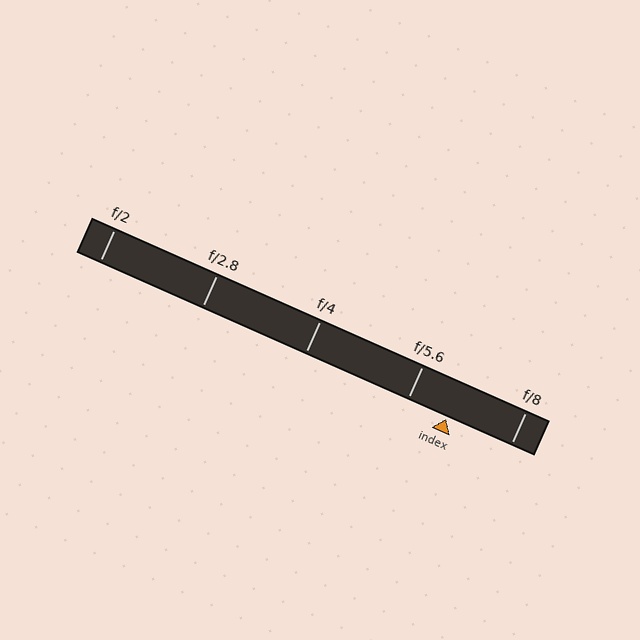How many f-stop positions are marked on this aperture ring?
There are 5 f-stop positions marked.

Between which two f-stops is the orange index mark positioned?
The index mark is between f/5.6 and f/8.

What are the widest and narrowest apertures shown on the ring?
The widest aperture shown is f/2 and the narrowest is f/8.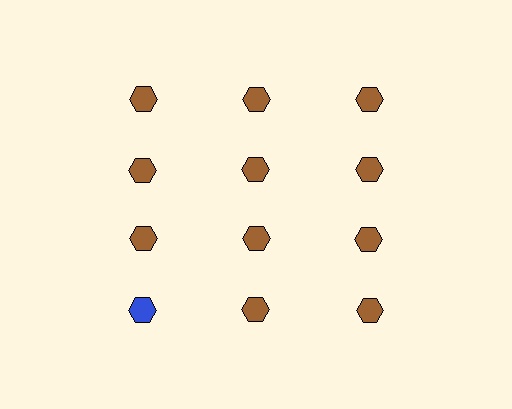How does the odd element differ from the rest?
It has a different color: blue instead of brown.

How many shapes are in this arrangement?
There are 12 shapes arranged in a grid pattern.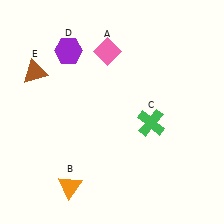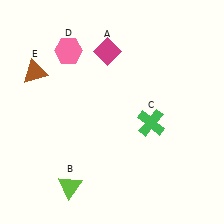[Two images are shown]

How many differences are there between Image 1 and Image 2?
There are 3 differences between the two images.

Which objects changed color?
A changed from pink to magenta. B changed from orange to lime. D changed from purple to pink.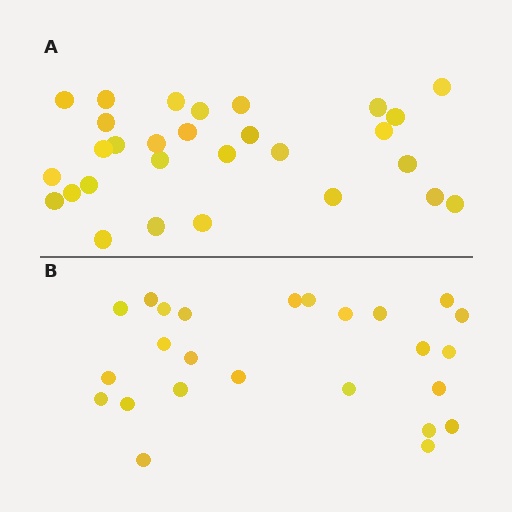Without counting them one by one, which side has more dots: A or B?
Region A (the top region) has more dots.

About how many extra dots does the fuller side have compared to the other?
Region A has about 4 more dots than region B.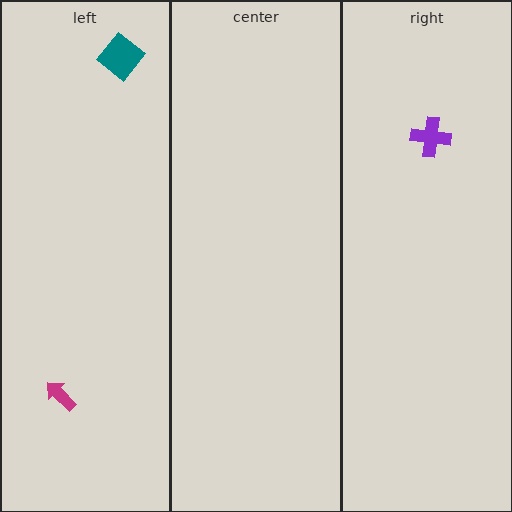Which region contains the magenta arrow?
The left region.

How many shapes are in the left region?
2.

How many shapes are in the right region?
1.